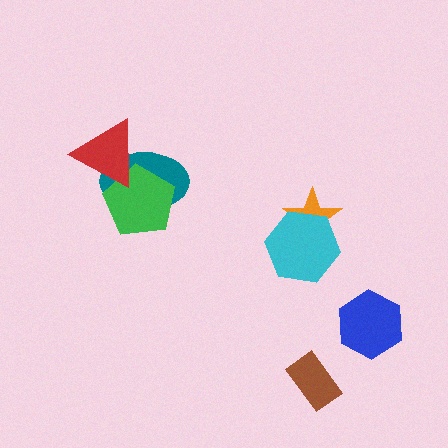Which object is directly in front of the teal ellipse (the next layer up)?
The green pentagon is directly in front of the teal ellipse.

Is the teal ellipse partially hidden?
Yes, it is partially covered by another shape.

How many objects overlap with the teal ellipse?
2 objects overlap with the teal ellipse.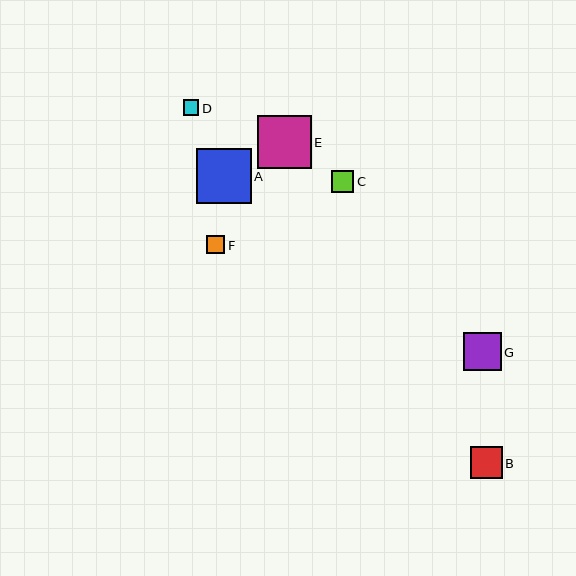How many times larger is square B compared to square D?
Square B is approximately 2.1 times the size of square D.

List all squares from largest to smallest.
From largest to smallest: A, E, G, B, C, F, D.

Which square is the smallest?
Square D is the smallest with a size of approximately 16 pixels.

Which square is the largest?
Square A is the largest with a size of approximately 55 pixels.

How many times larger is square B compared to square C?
Square B is approximately 1.5 times the size of square C.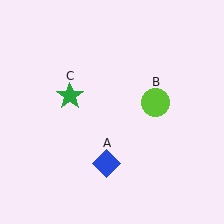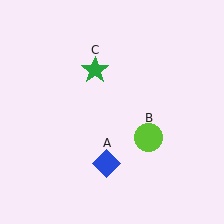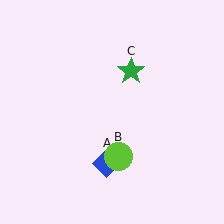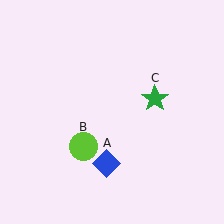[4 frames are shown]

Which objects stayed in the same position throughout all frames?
Blue diamond (object A) remained stationary.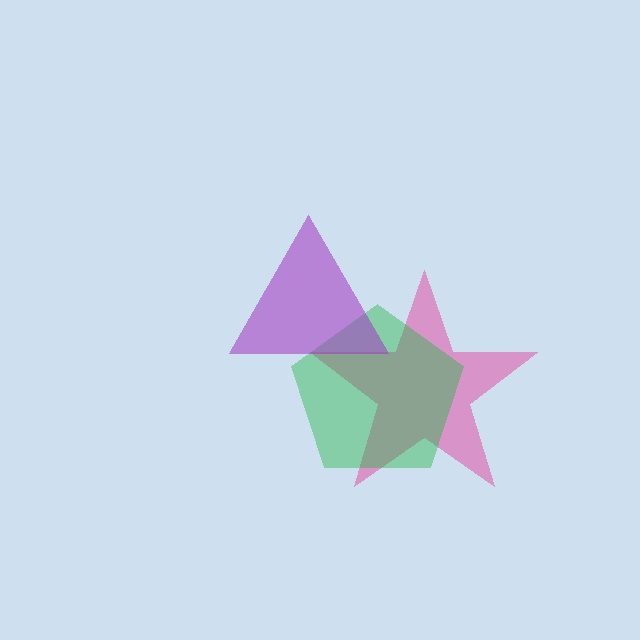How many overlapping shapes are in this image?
There are 3 overlapping shapes in the image.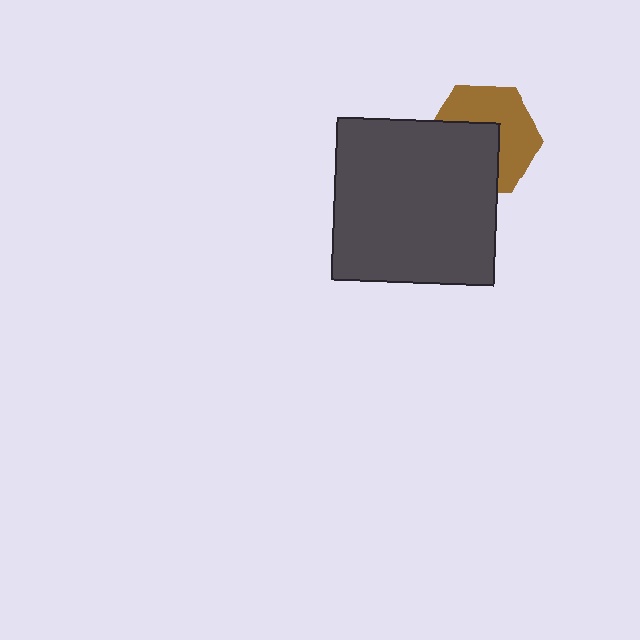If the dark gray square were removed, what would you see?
You would see the complete brown hexagon.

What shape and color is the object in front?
The object in front is a dark gray square.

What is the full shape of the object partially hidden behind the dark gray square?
The partially hidden object is a brown hexagon.